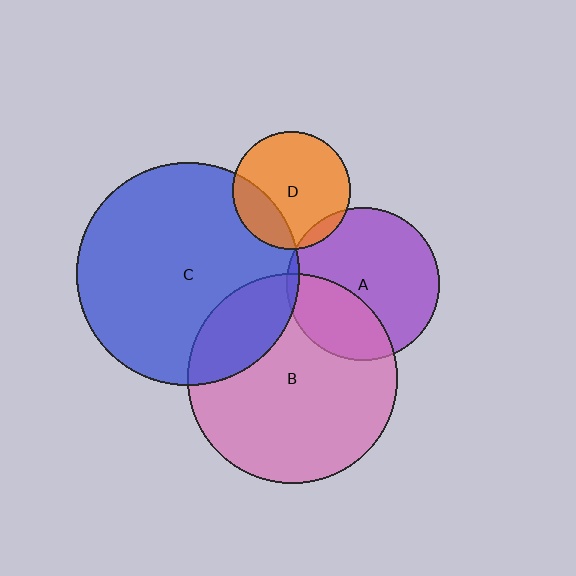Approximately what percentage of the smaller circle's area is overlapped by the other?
Approximately 5%.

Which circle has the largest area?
Circle C (blue).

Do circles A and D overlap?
Yes.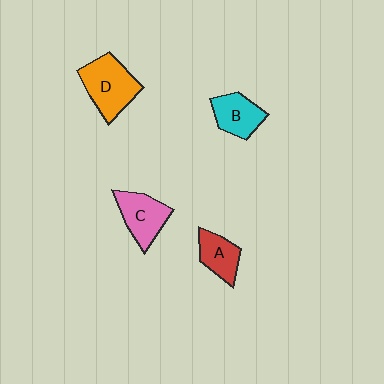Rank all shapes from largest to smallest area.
From largest to smallest: D (orange), C (pink), B (cyan), A (red).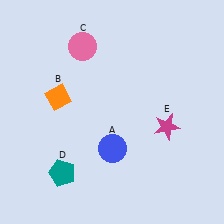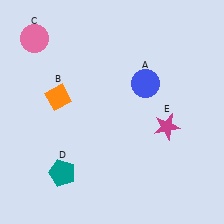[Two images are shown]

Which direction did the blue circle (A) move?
The blue circle (A) moved up.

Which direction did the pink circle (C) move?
The pink circle (C) moved left.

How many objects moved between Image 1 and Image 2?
2 objects moved between the two images.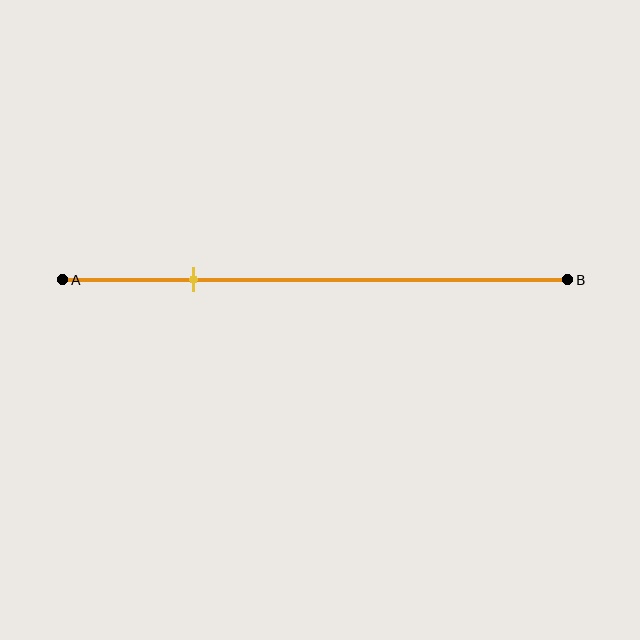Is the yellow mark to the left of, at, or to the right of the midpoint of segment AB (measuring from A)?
The yellow mark is to the left of the midpoint of segment AB.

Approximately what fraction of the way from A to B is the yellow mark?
The yellow mark is approximately 25% of the way from A to B.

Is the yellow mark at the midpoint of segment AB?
No, the mark is at about 25% from A, not at the 50% midpoint.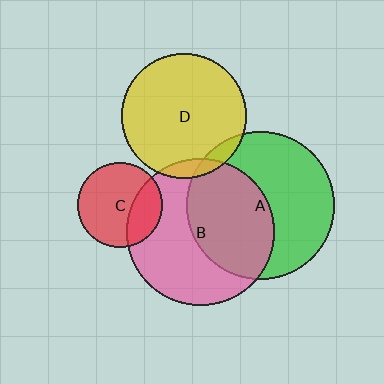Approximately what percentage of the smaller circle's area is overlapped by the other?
Approximately 5%.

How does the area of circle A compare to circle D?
Approximately 1.4 times.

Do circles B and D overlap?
Yes.